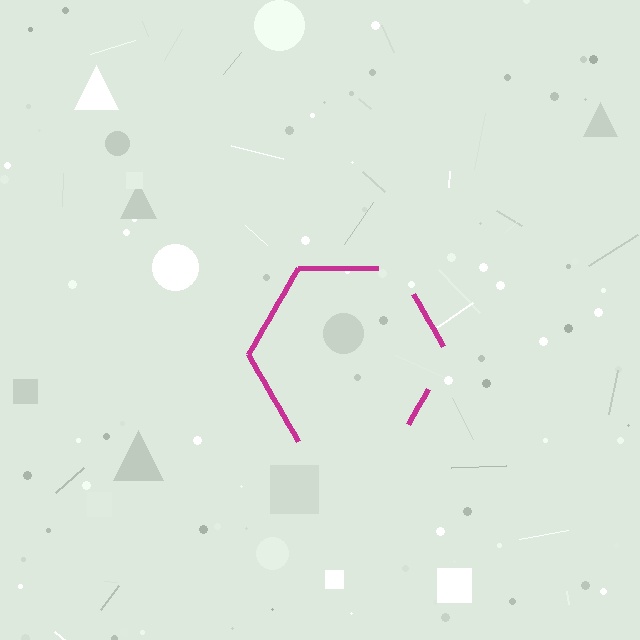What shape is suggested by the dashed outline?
The dashed outline suggests a hexagon.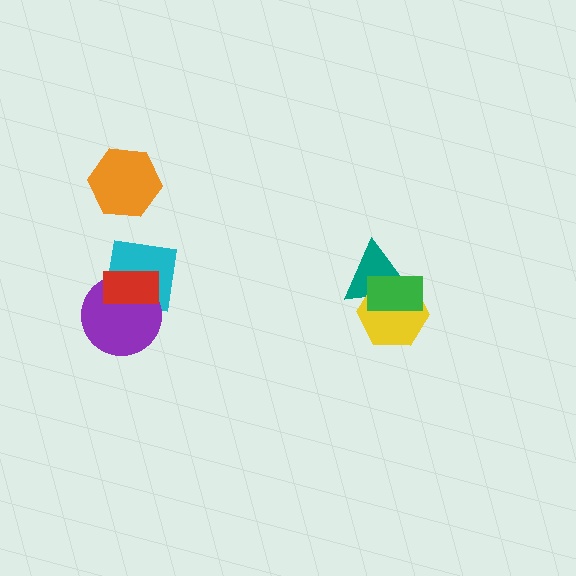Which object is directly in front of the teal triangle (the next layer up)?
The yellow hexagon is directly in front of the teal triangle.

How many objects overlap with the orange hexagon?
0 objects overlap with the orange hexagon.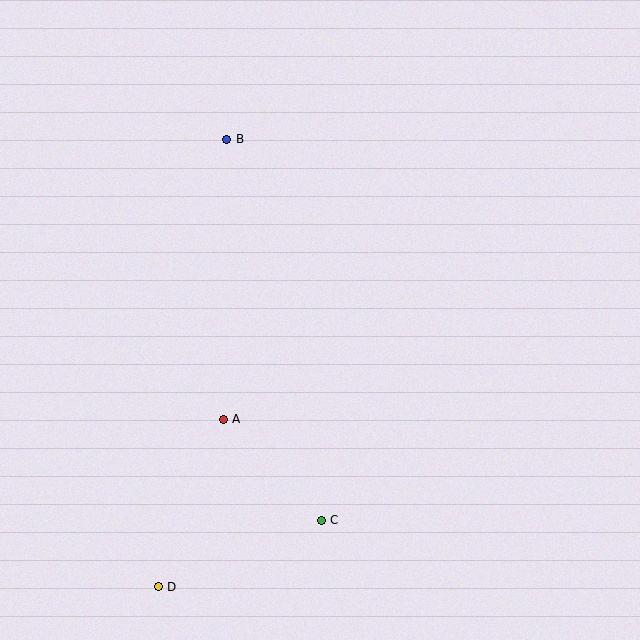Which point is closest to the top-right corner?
Point B is closest to the top-right corner.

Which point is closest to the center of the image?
Point A at (223, 419) is closest to the center.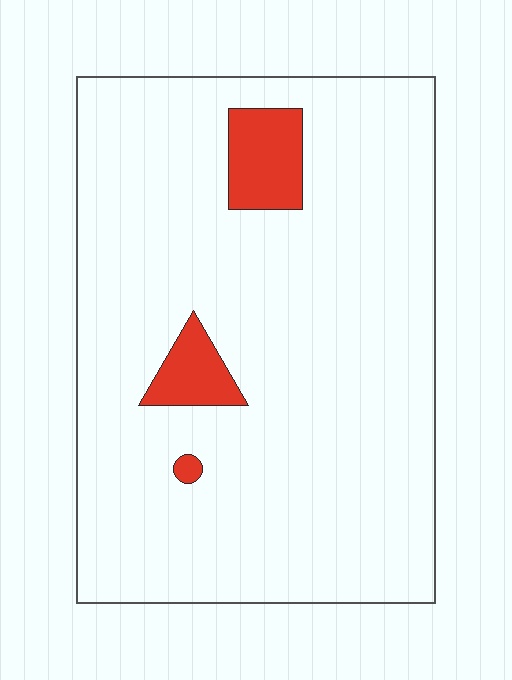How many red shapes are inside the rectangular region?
3.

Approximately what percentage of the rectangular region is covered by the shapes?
Approximately 5%.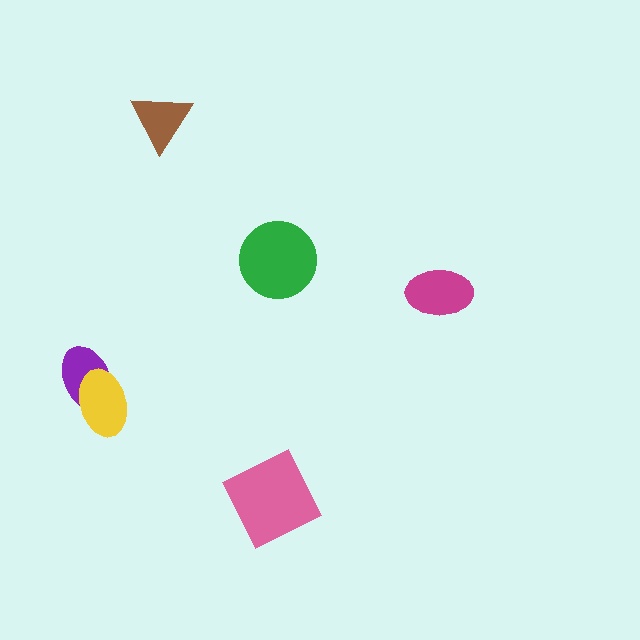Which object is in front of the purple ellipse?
The yellow ellipse is in front of the purple ellipse.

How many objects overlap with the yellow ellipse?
1 object overlaps with the yellow ellipse.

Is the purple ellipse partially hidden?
Yes, it is partially covered by another shape.